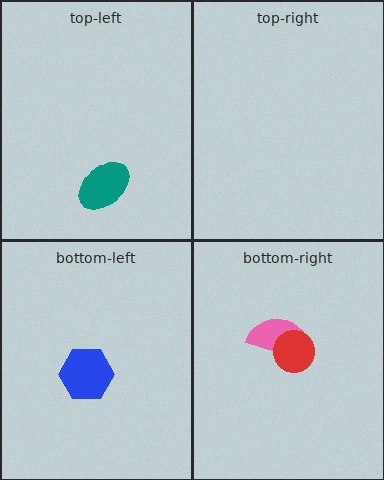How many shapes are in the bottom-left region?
1.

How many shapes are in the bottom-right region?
2.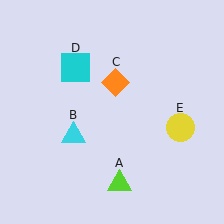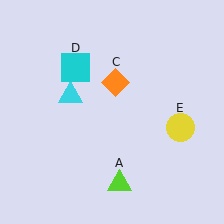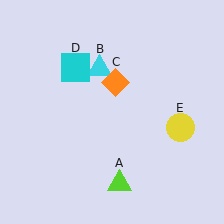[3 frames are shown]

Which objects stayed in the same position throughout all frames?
Lime triangle (object A) and orange diamond (object C) and cyan square (object D) and yellow circle (object E) remained stationary.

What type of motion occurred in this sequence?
The cyan triangle (object B) rotated clockwise around the center of the scene.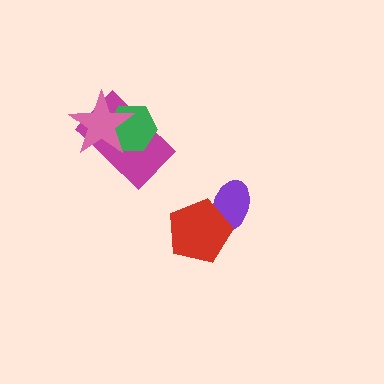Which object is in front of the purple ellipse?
The red pentagon is in front of the purple ellipse.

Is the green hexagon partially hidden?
Yes, it is partially covered by another shape.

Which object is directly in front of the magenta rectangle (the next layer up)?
The green hexagon is directly in front of the magenta rectangle.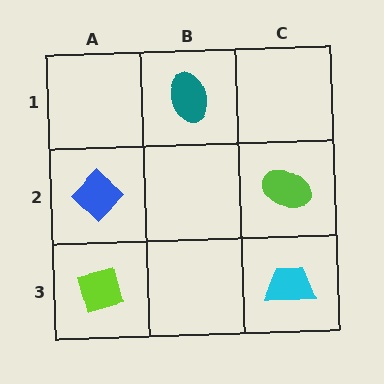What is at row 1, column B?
A teal ellipse.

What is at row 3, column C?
A cyan trapezoid.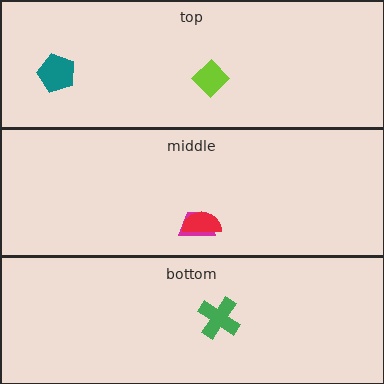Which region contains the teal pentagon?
The top region.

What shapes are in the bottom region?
The green cross.